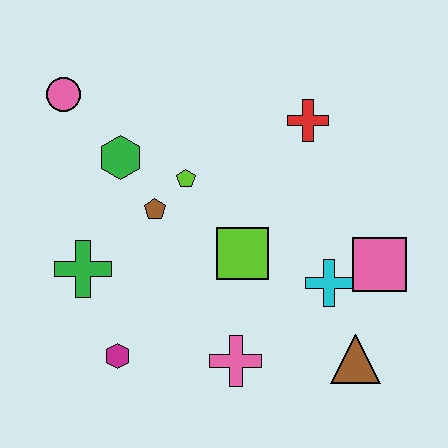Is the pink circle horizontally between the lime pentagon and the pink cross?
No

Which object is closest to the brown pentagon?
The lime pentagon is closest to the brown pentagon.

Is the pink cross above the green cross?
No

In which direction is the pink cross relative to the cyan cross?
The pink cross is to the left of the cyan cross.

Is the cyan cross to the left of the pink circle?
No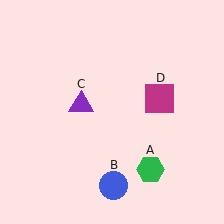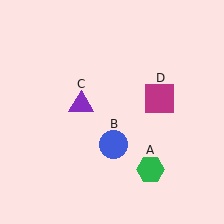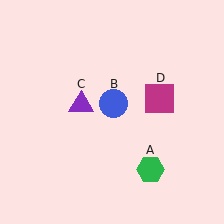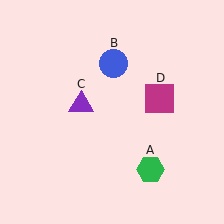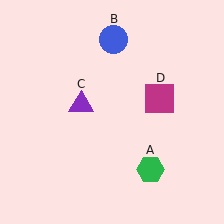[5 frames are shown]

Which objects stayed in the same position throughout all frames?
Green hexagon (object A) and purple triangle (object C) and magenta square (object D) remained stationary.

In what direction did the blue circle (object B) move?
The blue circle (object B) moved up.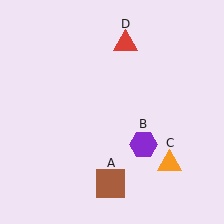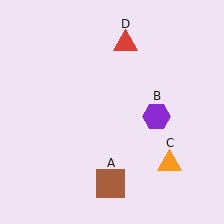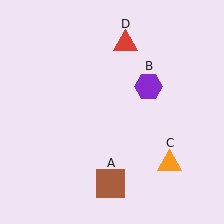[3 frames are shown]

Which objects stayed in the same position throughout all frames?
Brown square (object A) and orange triangle (object C) and red triangle (object D) remained stationary.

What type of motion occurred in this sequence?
The purple hexagon (object B) rotated counterclockwise around the center of the scene.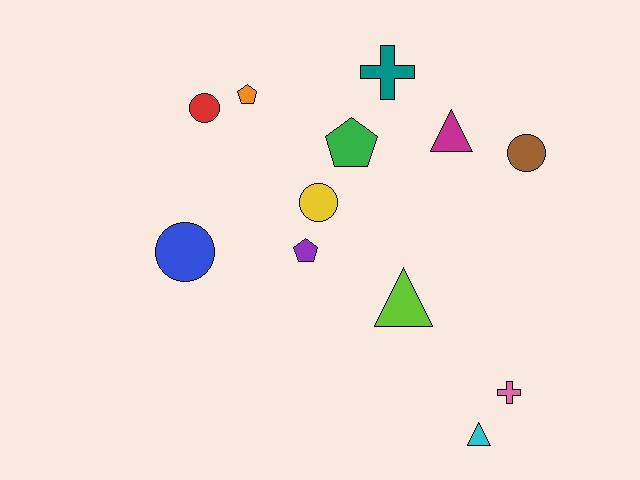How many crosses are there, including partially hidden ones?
There are 2 crosses.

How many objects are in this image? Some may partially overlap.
There are 12 objects.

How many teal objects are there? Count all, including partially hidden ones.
There is 1 teal object.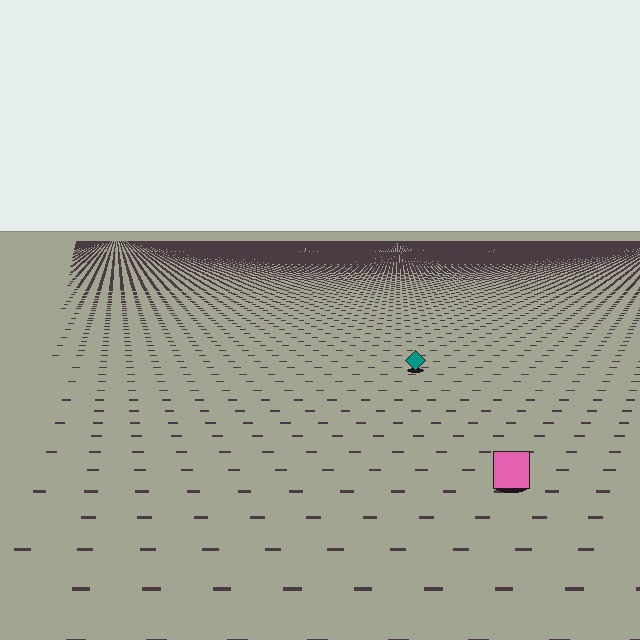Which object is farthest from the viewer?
The teal diamond is farthest from the viewer. It appears smaller and the ground texture around it is denser.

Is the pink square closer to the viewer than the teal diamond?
Yes. The pink square is closer — you can tell from the texture gradient: the ground texture is coarser near it.